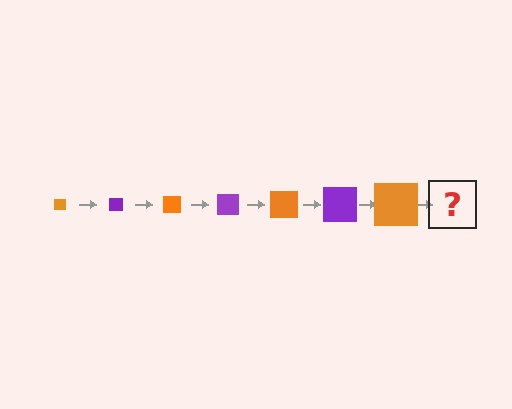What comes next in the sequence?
The next element should be a purple square, larger than the previous one.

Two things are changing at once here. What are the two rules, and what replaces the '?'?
The two rules are that the square grows larger each step and the color cycles through orange and purple. The '?' should be a purple square, larger than the previous one.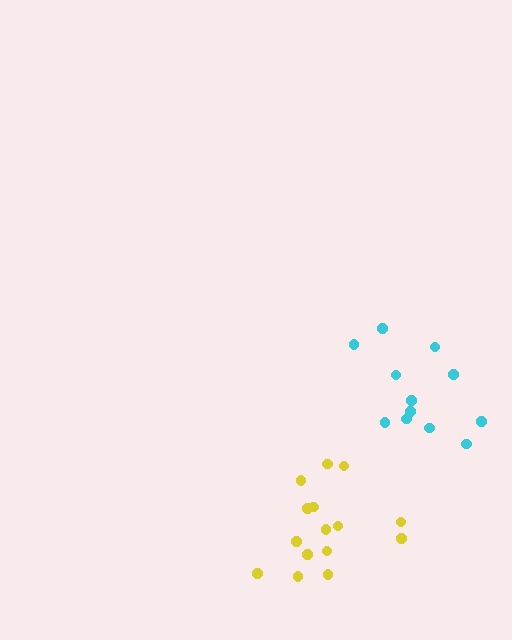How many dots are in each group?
Group 1: 15 dots, Group 2: 12 dots (27 total).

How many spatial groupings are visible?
There are 2 spatial groupings.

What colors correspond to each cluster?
The clusters are colored: yellow, cyan.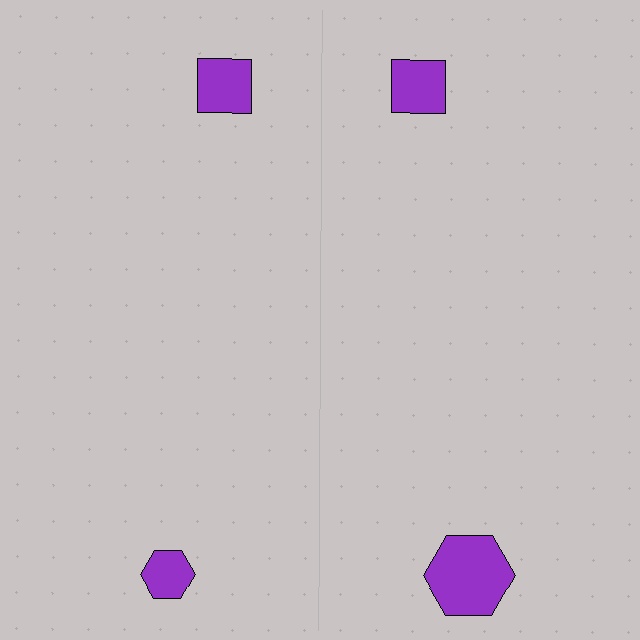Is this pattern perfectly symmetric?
No, the pattern is not perfectly symmetric. The purple hexagon on the right side has a different size than its mirror counterpart.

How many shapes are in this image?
There are 4 shapes in this image.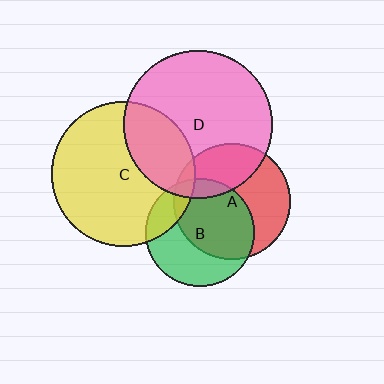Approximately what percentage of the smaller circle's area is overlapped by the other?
Approximately 55%.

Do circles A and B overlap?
Yes.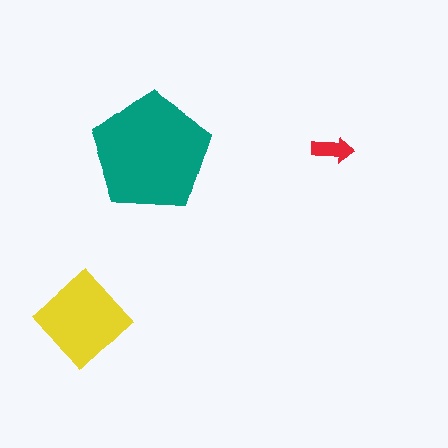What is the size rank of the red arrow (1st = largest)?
3rd.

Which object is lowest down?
The yellow diamond is bottommost.